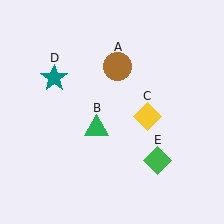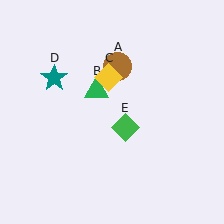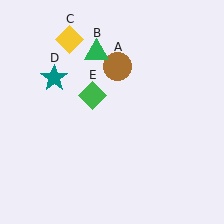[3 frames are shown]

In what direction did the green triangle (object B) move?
The green triangle (object B) moved up.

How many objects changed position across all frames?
3 objects changed position: green triangle (object B), yellow diamond (object C), green diamond (object E).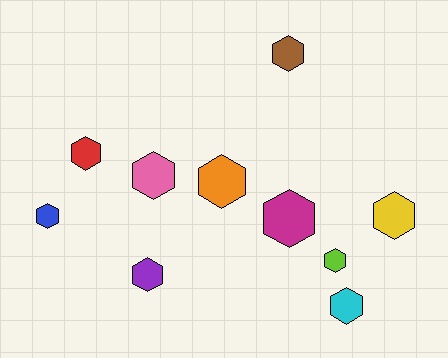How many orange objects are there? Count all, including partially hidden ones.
There is 1 orange object.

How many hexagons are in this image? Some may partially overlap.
There are 10 hexagons.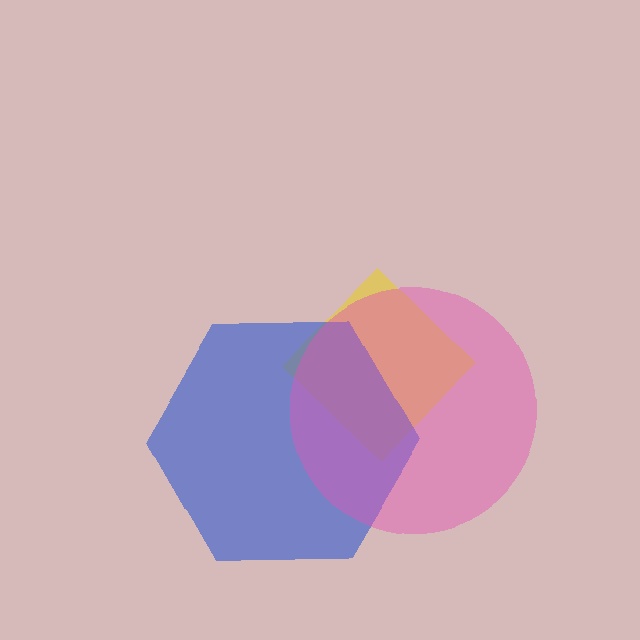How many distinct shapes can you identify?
There are 3 distinct shapes: a yellow diamond, a blue hexagon, a pink circle.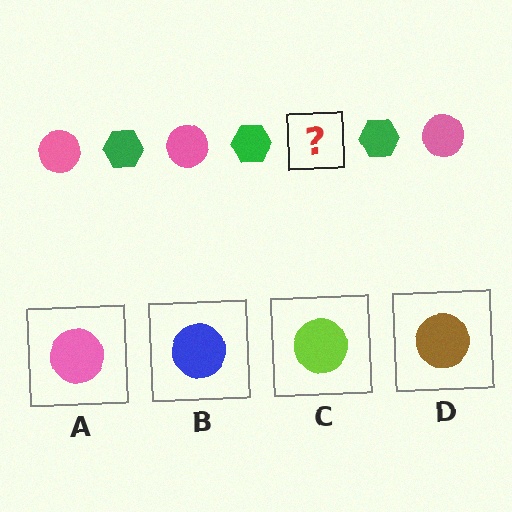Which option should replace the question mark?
Option A.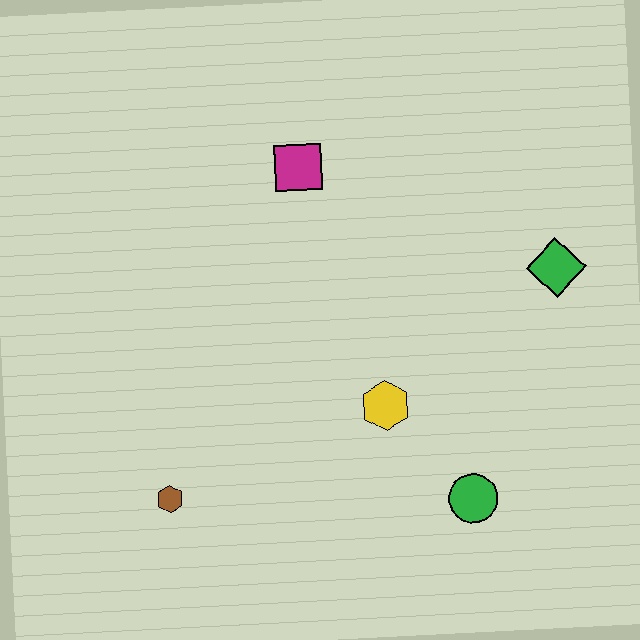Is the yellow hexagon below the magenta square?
Yes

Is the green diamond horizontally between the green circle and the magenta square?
No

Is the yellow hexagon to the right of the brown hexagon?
Yes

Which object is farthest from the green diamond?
The brown hexagon is farthest from the green diamond.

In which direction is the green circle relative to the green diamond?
The green circle is below the green diamond.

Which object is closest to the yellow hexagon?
The green circle is closest to the yellow hexagon.